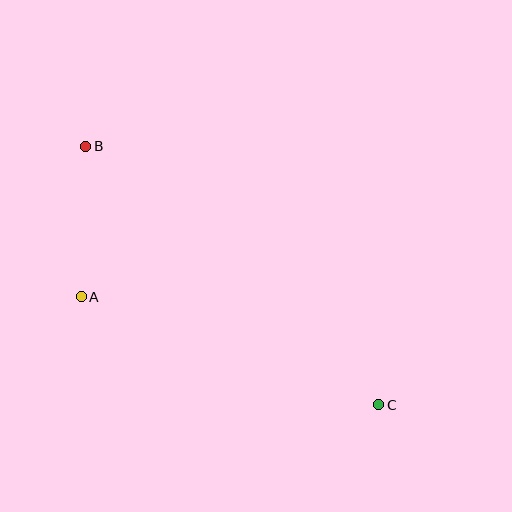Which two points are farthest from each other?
Points B and C are farthest from each other.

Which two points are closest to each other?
Points A and B are closest to each other.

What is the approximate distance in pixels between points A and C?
The distance between A and C is approximately 316 pixels.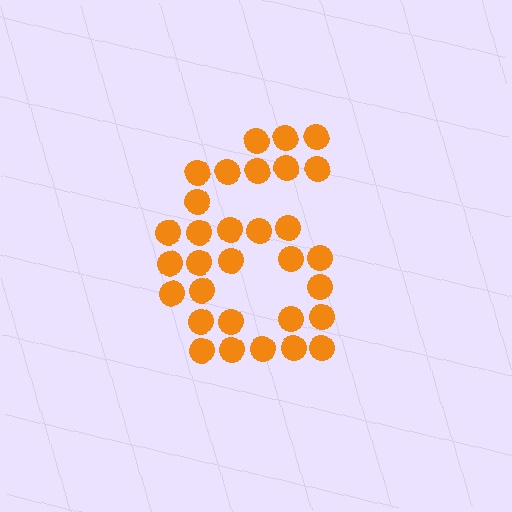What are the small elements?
The small elements are circles.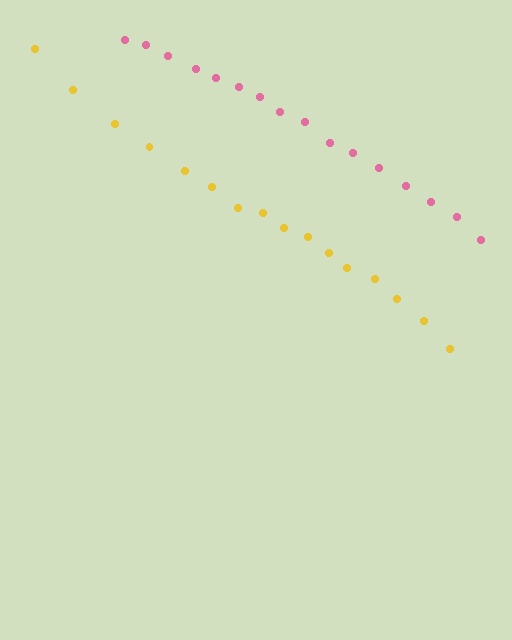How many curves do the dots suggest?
There are 2 distinct paths.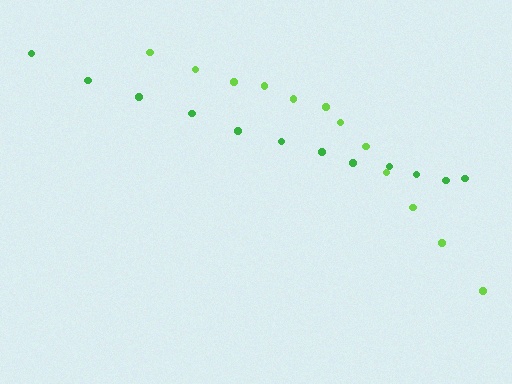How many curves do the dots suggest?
There are 2 distinct paths.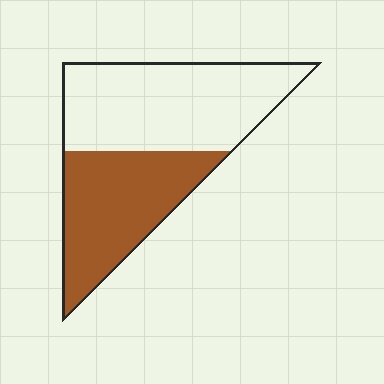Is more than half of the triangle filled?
No.